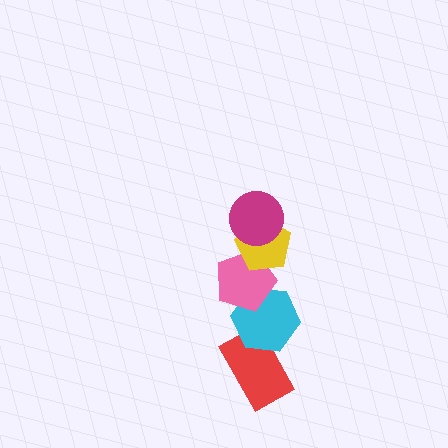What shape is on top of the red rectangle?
The cyan hexagon is on top of the red rectangle.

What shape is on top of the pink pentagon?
The yellow pentagon is on top of the pink pentagon.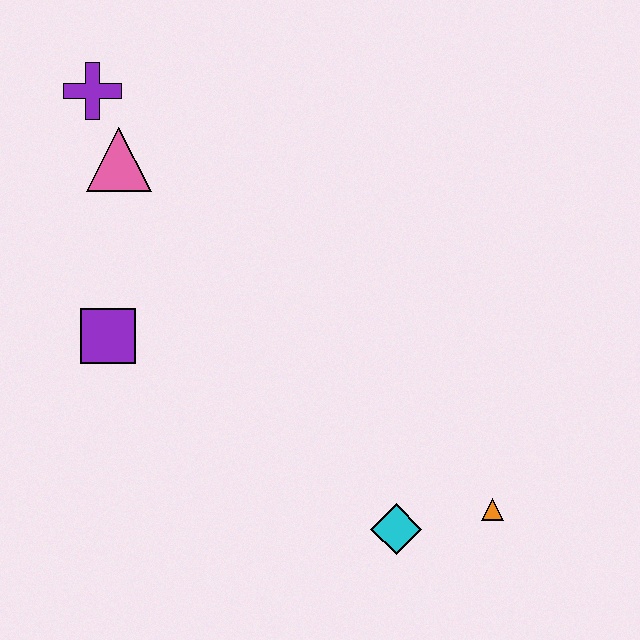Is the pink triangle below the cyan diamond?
No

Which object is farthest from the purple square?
The orange triangle is farthest from the purple square.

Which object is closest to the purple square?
The pink triangle is closest to the purple square.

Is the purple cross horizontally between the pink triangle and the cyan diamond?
No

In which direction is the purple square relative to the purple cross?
The purple square is below the purple cross.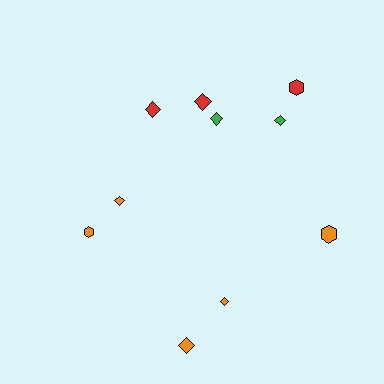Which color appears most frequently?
Orange, with 5 objects.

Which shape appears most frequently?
Diamond, with 7 objects.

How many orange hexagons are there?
There are 2 orange hexagons.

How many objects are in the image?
There are 10 objects.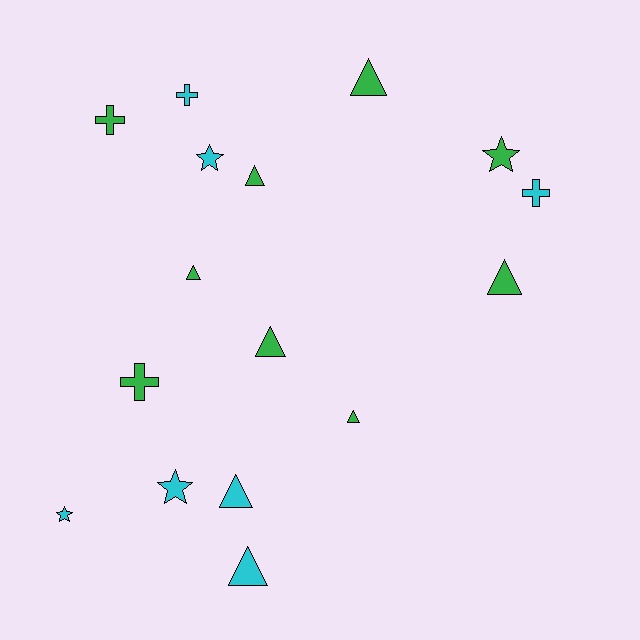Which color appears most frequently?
Green, with 9 objects.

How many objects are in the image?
There are 16 objects.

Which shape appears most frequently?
Triangle, with 8 objects.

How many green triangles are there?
There are 6 green triangles.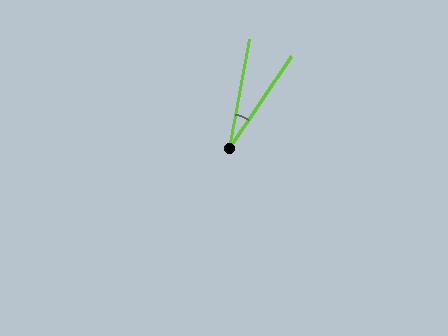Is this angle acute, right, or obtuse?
It is acute.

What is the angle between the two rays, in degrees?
Approximately 24 degrees.